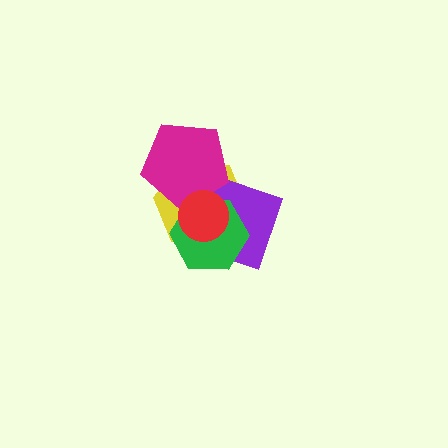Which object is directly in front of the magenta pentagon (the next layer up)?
The green hexagon is directly in front of the magenta pentagon.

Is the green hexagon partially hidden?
Yes, it is partially covered by another shape.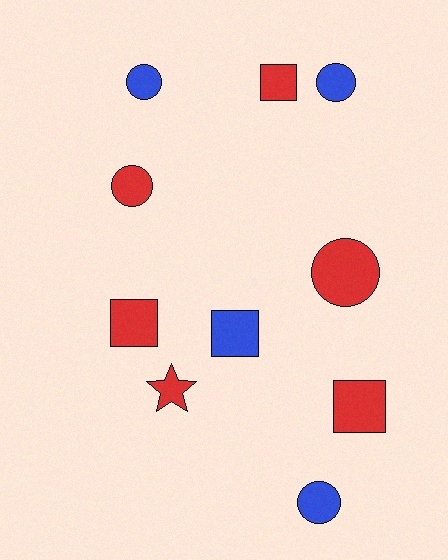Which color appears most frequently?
Red, with 6 objects.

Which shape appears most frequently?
Circle, with 5 objects.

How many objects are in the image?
There are 10 objects.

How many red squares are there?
There are 3 red squares.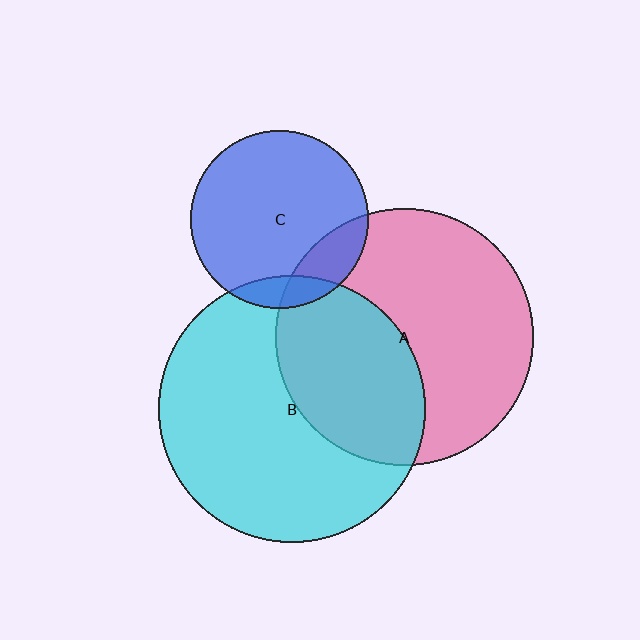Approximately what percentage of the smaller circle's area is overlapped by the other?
Approximately 15%.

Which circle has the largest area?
Circle B (cyan).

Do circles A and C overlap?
Yes.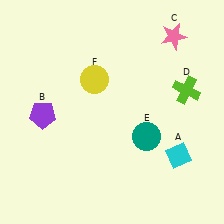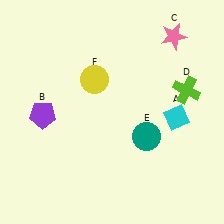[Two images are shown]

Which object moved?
The cyan diamond (A) moved up.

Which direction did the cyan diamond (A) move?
The cyan diamond (A) moved up.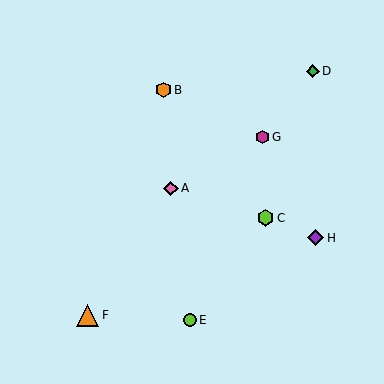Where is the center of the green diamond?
The center of the green diamond is at (313, 71).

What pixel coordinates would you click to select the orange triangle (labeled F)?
Click at (88, 315) to select the orange triangle F.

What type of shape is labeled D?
Shape D is a green diamond.